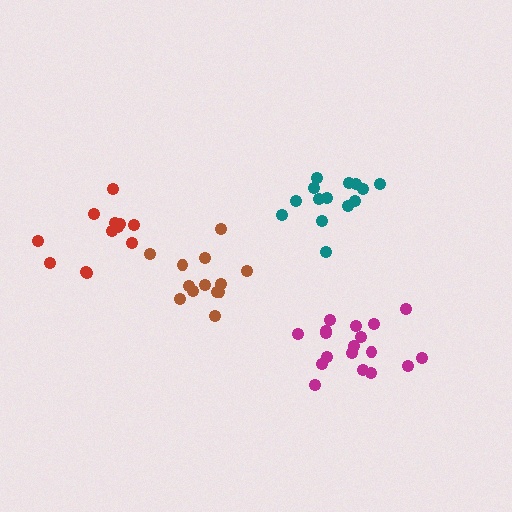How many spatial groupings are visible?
There are 4 spatial groupings.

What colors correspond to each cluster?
The clusters are colored: teal, magenta, brown, red.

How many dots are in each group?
Group 1: 14 dots, Group 2: 18 dots, Group 3: 13 dots, Group 4: 12 dots (57 total).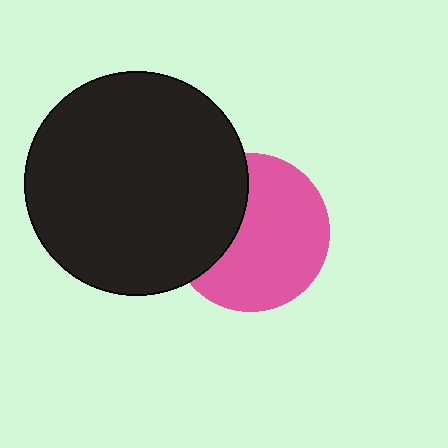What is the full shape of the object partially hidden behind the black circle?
The partially hidden object is a pink circle.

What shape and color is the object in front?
The object in front is a black circle.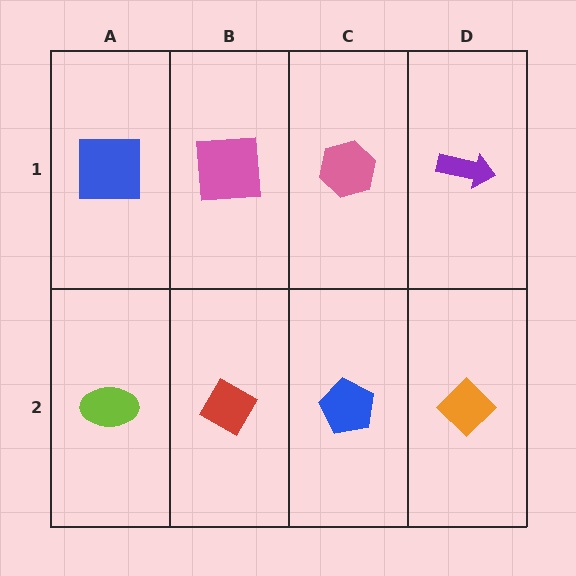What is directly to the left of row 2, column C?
A red diamond.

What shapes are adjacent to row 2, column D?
A purple arrow (row 1, column D), a blue pentagon (row 2, column C).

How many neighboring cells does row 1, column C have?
3.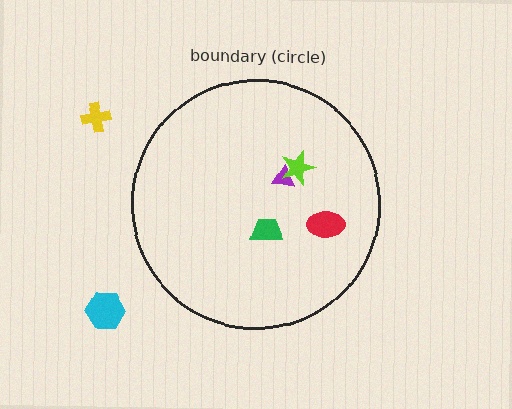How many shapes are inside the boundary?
4 inside, 2 outside.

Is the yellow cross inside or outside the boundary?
Outside.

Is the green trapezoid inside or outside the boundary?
Inside.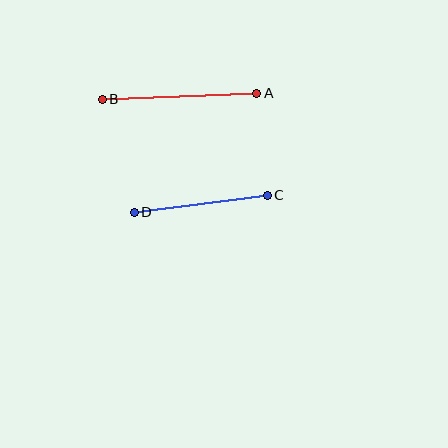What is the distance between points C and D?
The distance is approximately 134 pixels.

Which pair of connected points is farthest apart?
Points A and B are farthest apart.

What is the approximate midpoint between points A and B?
The midpoint is at approximately (179, 96) pixels.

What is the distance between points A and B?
The distance is approximately 154 pixels.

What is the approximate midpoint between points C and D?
The midpoint is at approximately (201, 204) pixels.